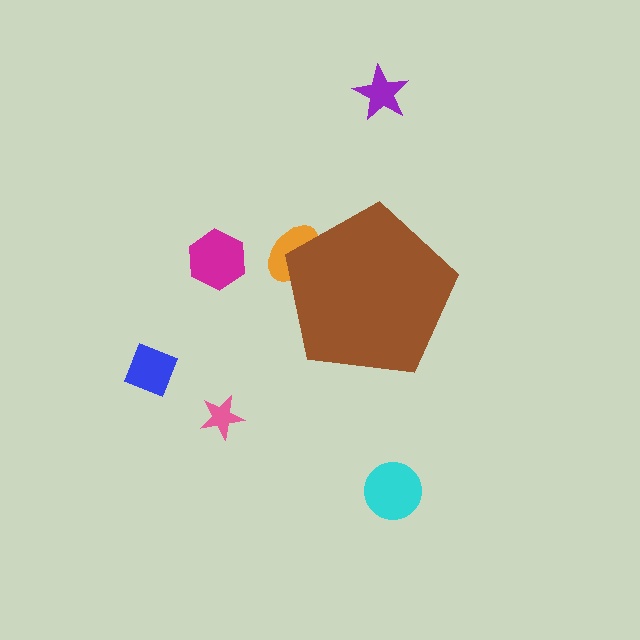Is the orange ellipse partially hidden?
Yes, the orange ellipse is partially hidden behind the brown pentagon.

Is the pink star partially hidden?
No, the pink star is fully visible.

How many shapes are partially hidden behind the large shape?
1 shape is partially hidden.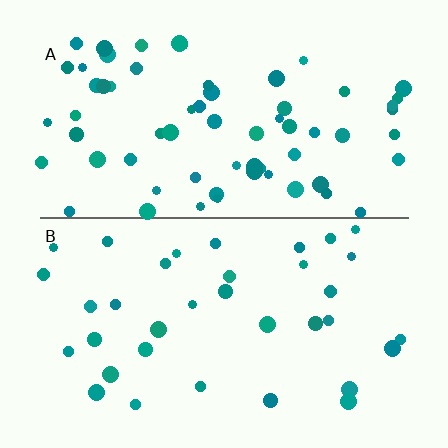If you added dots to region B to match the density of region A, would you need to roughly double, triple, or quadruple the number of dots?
Approximately double.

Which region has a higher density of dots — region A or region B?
A (the top).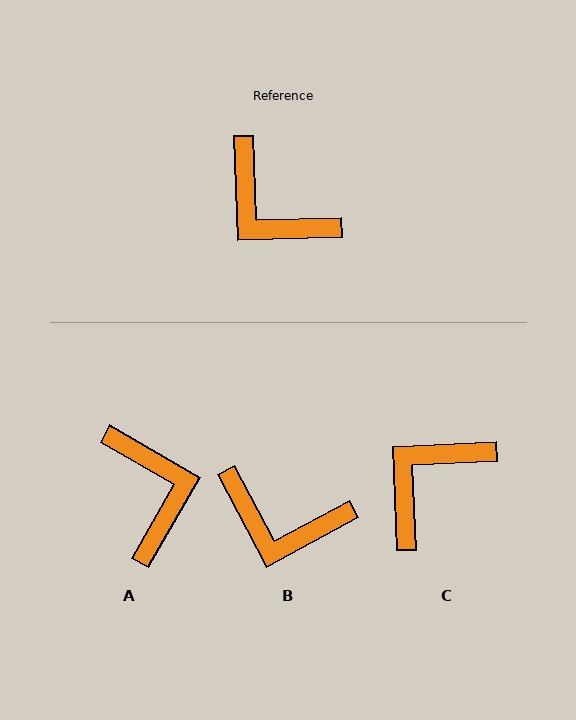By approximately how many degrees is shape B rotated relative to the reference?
Approximately 26 degrees counter-clockwise.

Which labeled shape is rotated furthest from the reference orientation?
A, about 148 degrees away.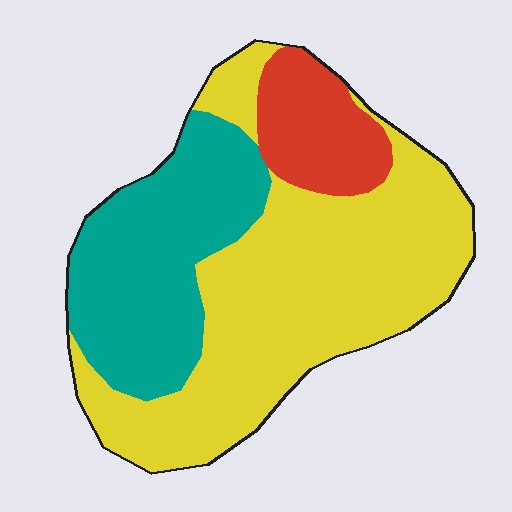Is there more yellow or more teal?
Yellow.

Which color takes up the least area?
Red, at roughly 15%.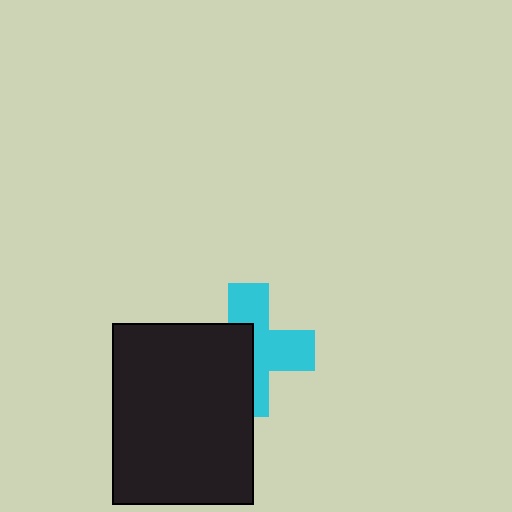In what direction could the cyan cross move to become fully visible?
The cyan cross could move right. That would shift it out from behind the black rectangle entirely.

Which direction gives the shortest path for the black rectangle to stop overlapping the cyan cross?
Moving left gives the shortest separation.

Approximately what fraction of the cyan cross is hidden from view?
Roughly 46% of the cyan cross is hidden behind the black rectangle.